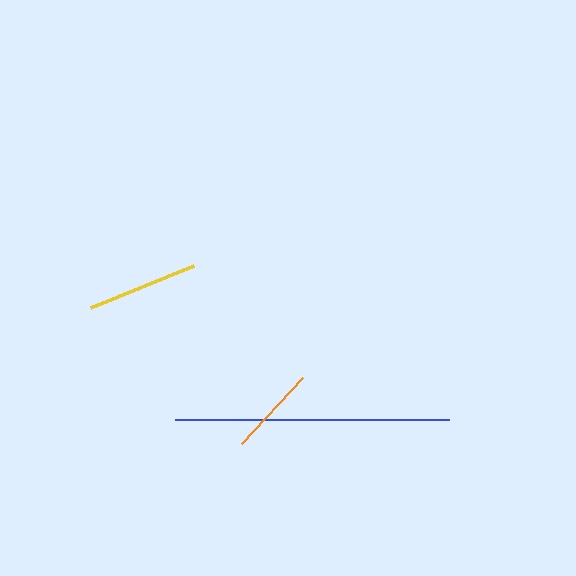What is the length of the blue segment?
The blue segment is approximately 274 pixels long.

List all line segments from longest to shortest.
From longest to shortest: blue, yellow, orange.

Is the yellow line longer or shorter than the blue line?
The blue line is longer than the yellow line.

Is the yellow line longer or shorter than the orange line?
The yellow line is longer than the orange line.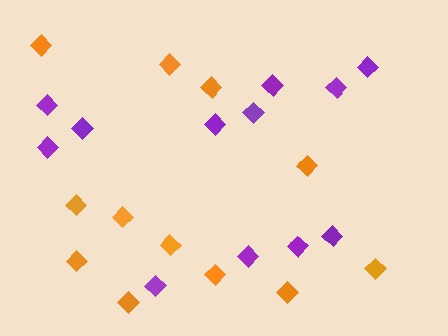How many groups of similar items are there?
There are 2 groups: one group of orange diamonds (12) and one group of purple diamonds (12).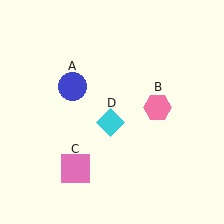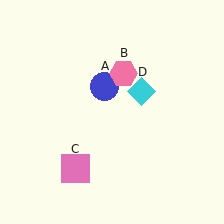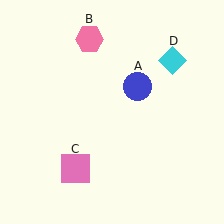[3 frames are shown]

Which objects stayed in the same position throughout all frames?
Pink square (object C) remained stationary.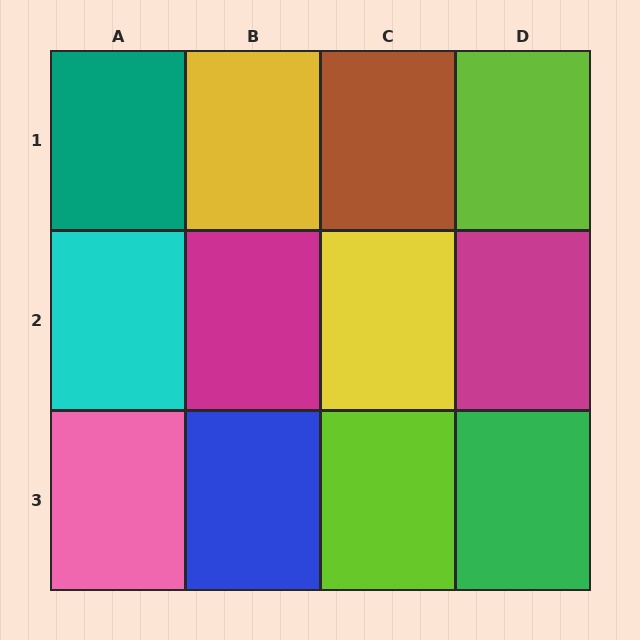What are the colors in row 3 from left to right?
Pink, blue, lime, green.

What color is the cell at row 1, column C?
Brown.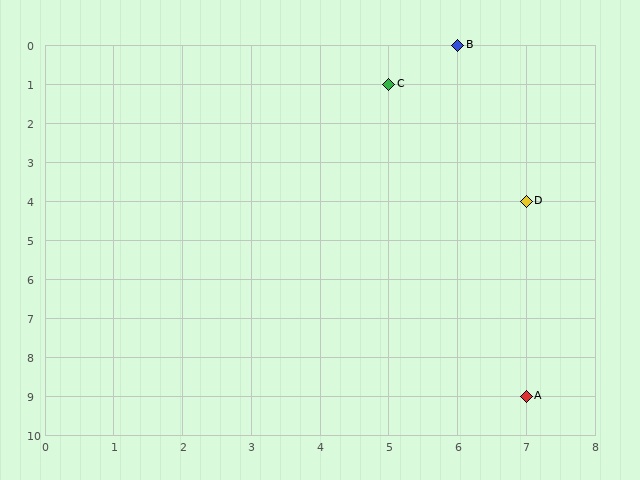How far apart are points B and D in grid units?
Points B and D are 1 column and 4 rows apart (about 4.1 grid units diagonally).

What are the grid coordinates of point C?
Point C is at grid coordinates (5, 1).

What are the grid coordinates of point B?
Point B is at grid coordinates (6, 0).